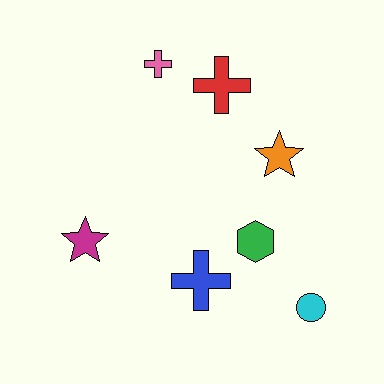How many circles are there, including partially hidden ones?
There is 1 circle.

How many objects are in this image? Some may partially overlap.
There are 7 objects.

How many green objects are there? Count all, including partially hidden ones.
There is 1 green object.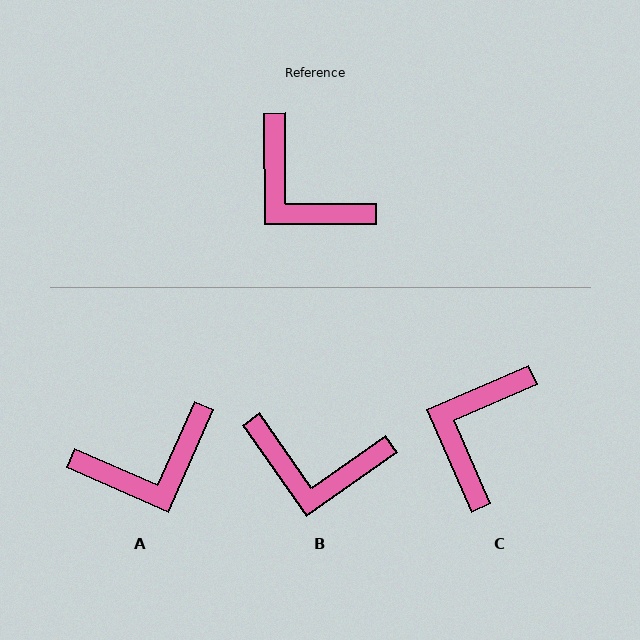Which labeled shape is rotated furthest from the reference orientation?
C, about 67 degrees away.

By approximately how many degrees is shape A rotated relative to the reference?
Approximately 66 degrees counter-clockwise.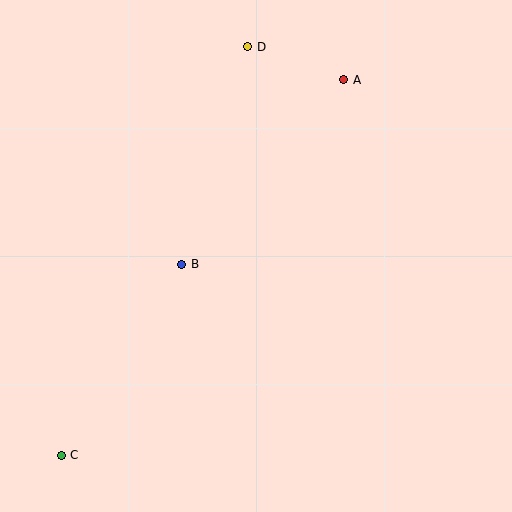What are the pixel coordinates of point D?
Point D is at (248, 47).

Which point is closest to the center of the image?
Point B at (182, 264) is closest to the center.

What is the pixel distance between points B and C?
The distance between B and C is 226 pixels.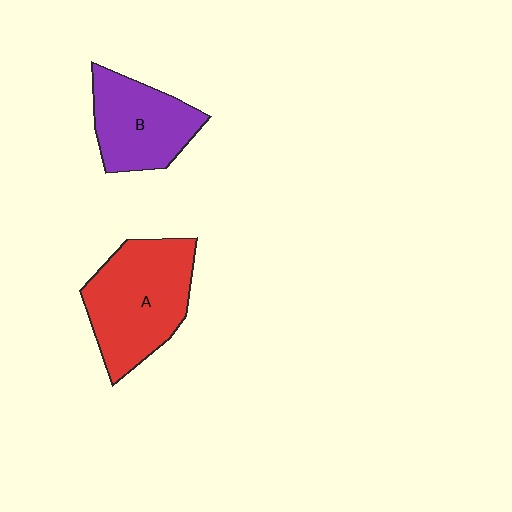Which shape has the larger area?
Shape A (red).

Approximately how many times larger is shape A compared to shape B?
Approximately 1.4 times.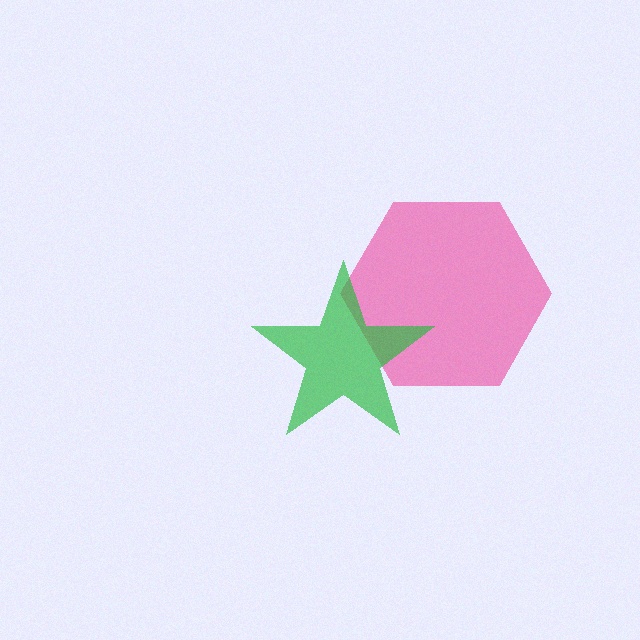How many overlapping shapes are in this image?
There are 2 overlapping shapes in the image.